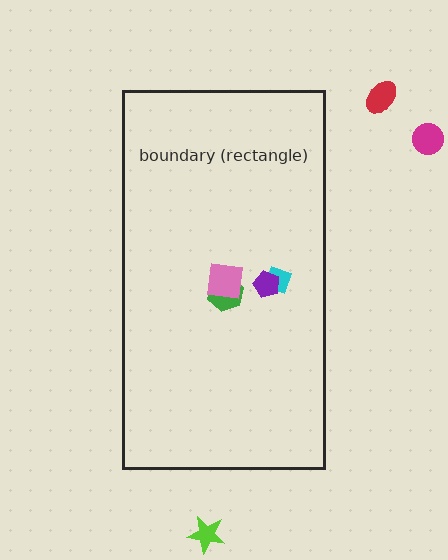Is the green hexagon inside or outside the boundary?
Inside.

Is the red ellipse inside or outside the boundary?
Outside.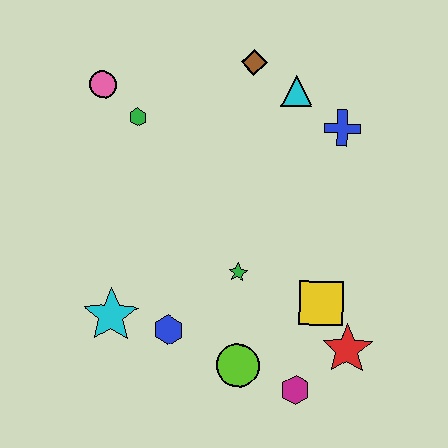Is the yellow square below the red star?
No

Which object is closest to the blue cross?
The cyan triangle is closest to the blue cross.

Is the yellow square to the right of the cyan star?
Yes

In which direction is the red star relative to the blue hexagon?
The red star is to the right of the blue hexagon.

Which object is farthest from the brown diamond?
The magenta hexagon is farthest from the brown diamond.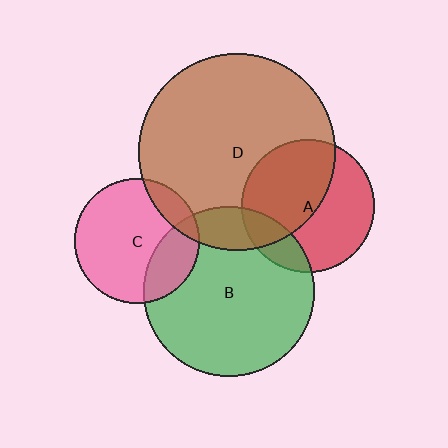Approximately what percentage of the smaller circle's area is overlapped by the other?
Approximately 15%.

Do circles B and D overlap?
Yes.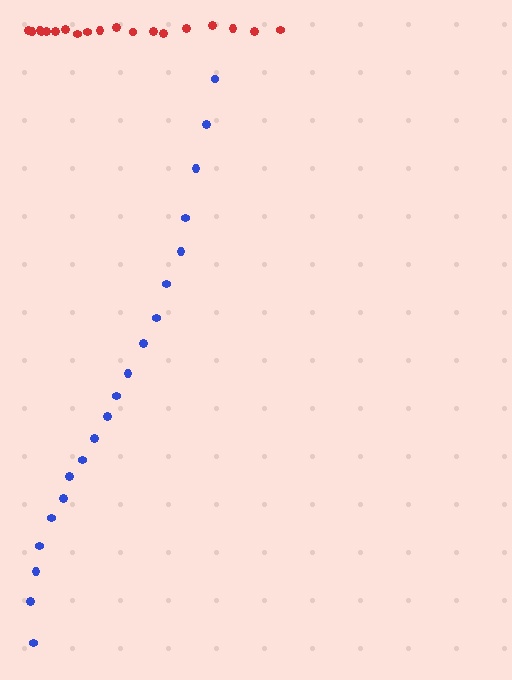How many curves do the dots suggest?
There are 2 distinct paths.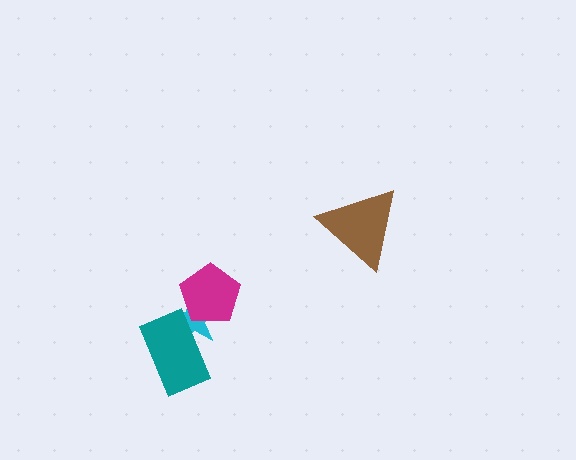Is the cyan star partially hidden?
Yes, it is partially covered by another shape.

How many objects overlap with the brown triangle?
0 objects overlap with the brown triangle.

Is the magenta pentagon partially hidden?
No, no other shape covers it.